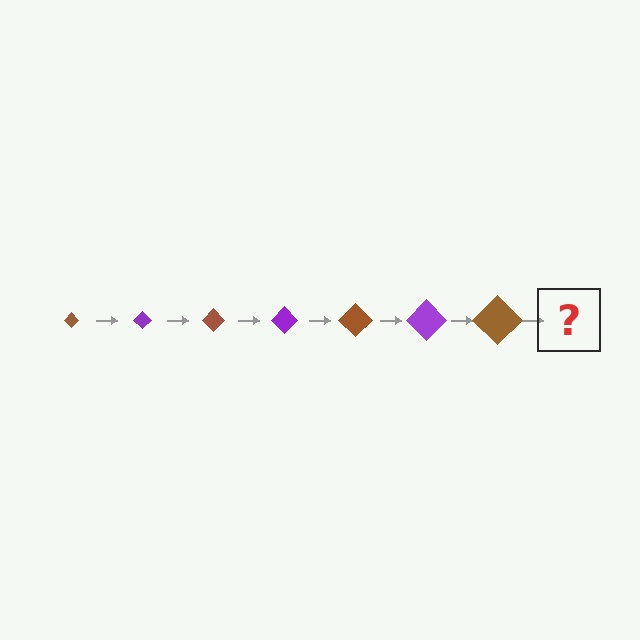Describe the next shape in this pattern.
It should be a purple diamond, larger than the previous one.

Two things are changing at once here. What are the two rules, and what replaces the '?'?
The two rules are that the diamond grows larger each step and the color cycles through brown and purple. The '?' should be a purple diamond, larger than the previous one.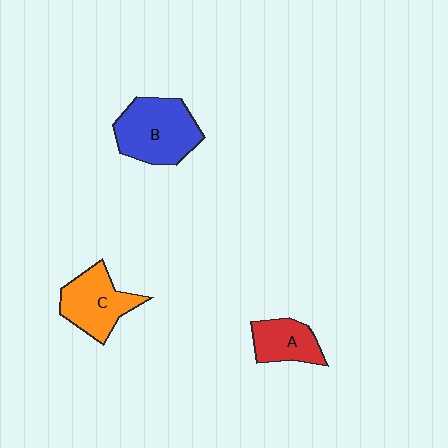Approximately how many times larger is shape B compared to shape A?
Approximately 1.7 times.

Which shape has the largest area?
Shape B (blue).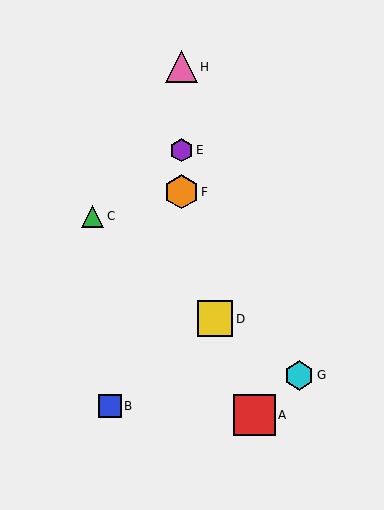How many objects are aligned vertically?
3 objects (E, F, H) are aligned vertically.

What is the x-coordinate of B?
Object B is at x≈110.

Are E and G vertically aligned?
No, E is at x≈181 and G is at x≈299.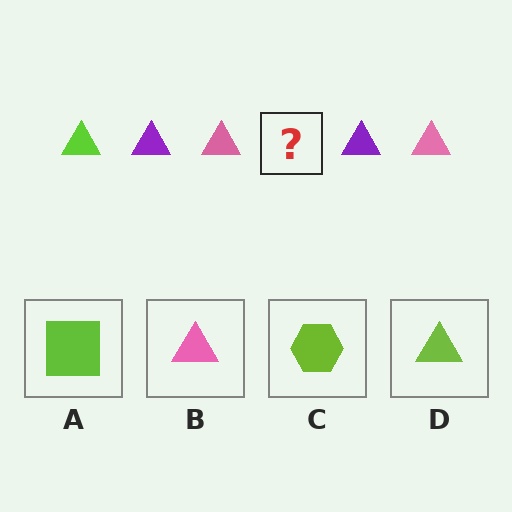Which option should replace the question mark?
Option D.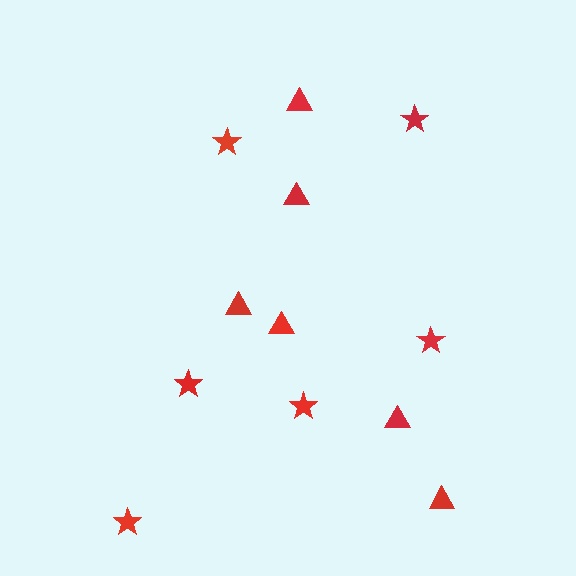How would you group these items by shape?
There are 2 groups: one group of stars (6) and one group of triangles (6).